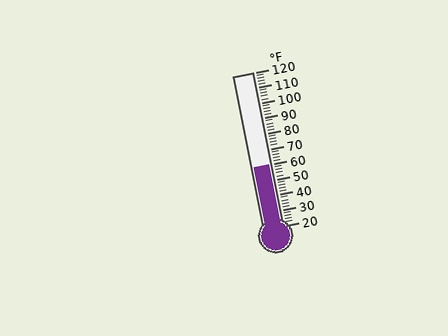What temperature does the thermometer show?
The thermometer shows approximately 60°F.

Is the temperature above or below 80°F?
The temperature is below 80°F.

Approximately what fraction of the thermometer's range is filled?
The thermometer is filled to approximately 40% of its range.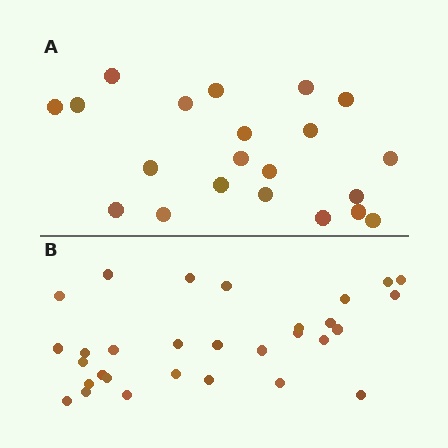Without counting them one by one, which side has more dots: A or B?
Region B (the bottom region) has more dots.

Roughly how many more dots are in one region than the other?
Region B has roughly 8 or so more dots than region A.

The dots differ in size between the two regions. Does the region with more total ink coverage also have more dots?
No. Region A has more total ink coverage because its dots are larger, but region B actually contains more individual dots. Total area can be misleading — the number of items is what matters here.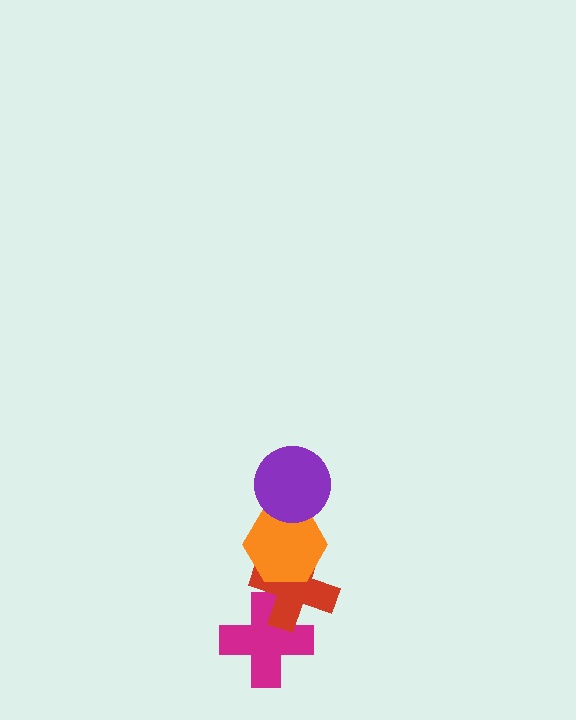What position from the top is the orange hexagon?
The orange hexagon is 2nd from the top.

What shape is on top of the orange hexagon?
The purple circle is on top of the orange hexagon.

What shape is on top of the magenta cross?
The red cross is on top of the magenta cross.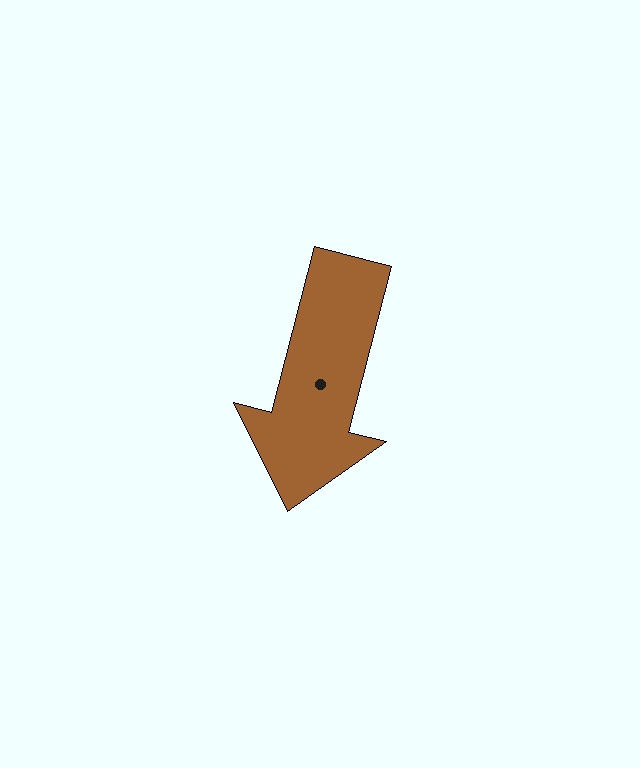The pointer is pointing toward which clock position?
Roughly 6 o'clock.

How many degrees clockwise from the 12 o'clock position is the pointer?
Approximately 195 degrees.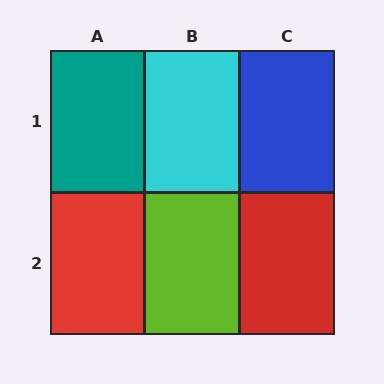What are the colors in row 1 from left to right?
Teal, cyan, blue.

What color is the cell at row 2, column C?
Red.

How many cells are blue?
1 cell is blue.